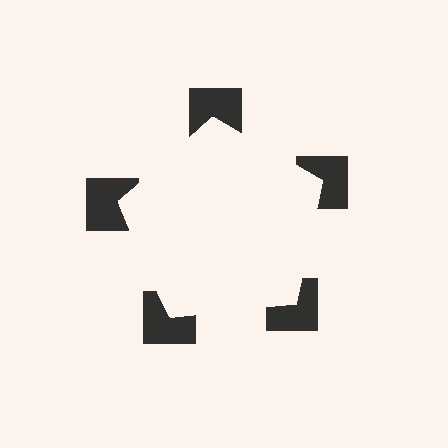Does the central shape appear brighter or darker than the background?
It typically appears slightly brighter than the background, even though no actual brightness change is drawn.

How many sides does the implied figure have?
5 sides.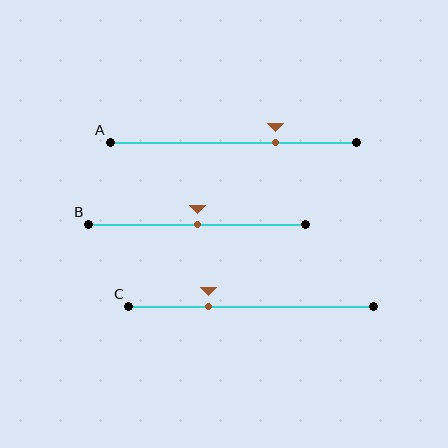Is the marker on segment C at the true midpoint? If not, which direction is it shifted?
No, the marker on segment C is shifted to the left by about 17% of the segment length.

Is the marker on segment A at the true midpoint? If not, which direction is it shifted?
No, the marker on segment A is shifted to the right by about 17% of the segment length.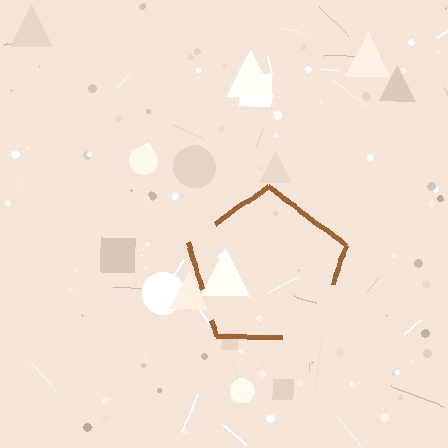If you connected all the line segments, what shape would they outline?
They would outline a pentagon.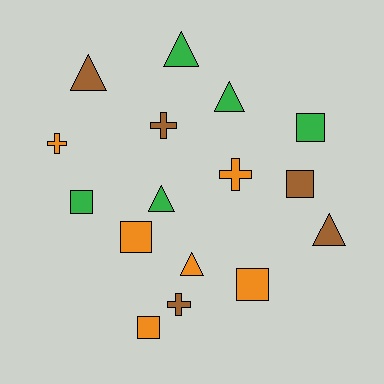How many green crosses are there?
There are no green crosses.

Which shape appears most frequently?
Square, with 6 objects.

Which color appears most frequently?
Orange, with 6 objects.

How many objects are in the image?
There are 16 objects.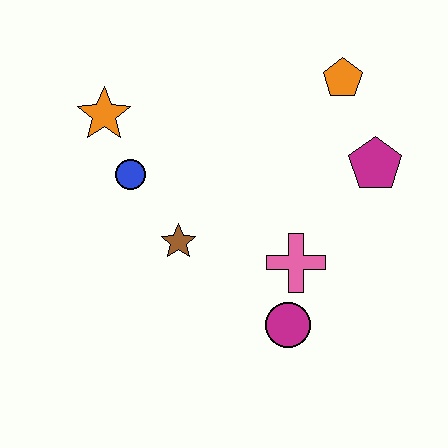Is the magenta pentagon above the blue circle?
Yes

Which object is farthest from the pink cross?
The orange star is farthest from the pink cross.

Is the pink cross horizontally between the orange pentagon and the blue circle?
Yes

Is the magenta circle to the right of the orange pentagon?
No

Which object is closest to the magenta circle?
The pink cross is closest to the magenta circle.